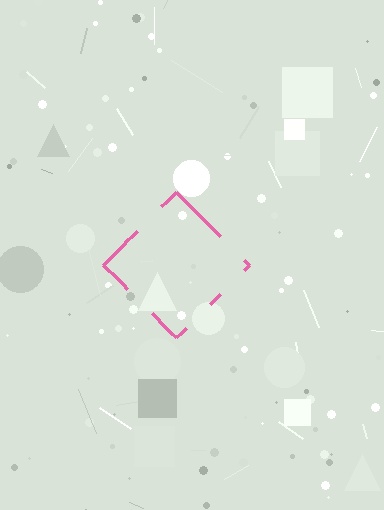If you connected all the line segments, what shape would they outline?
They would outline a diamond.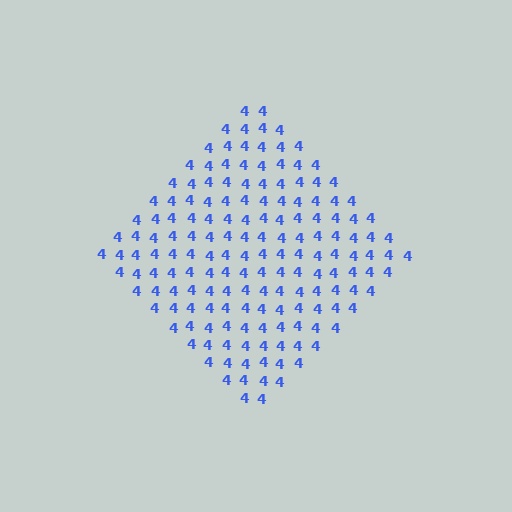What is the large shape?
The large shape is a diamond.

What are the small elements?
The small elements are digit 4's.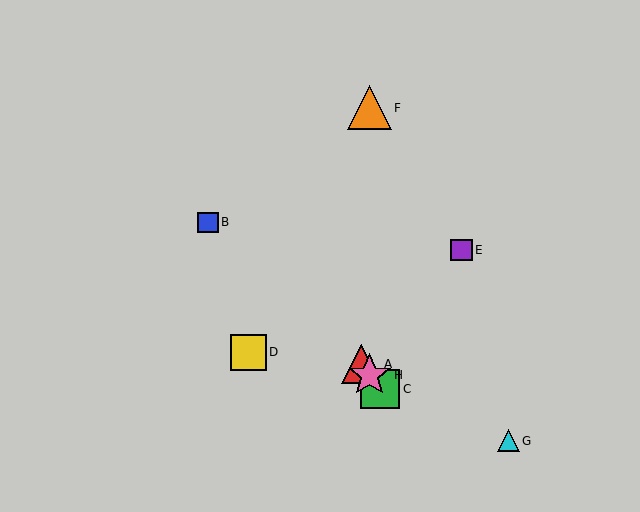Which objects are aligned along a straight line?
Objects A, C, H are aligned along a straight line.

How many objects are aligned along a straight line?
3 objects (A, C, H) are aligned along a straight line.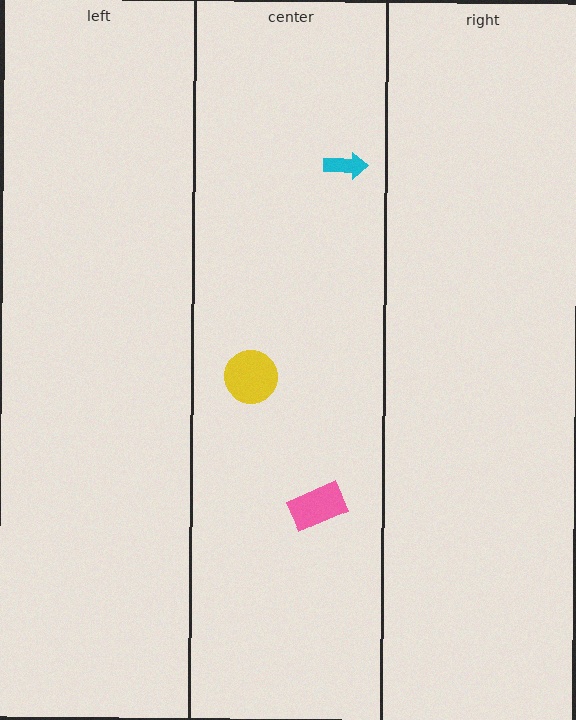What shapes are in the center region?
The pink rectangle, the yellow circle, the cyan arrow.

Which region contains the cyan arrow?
The center region.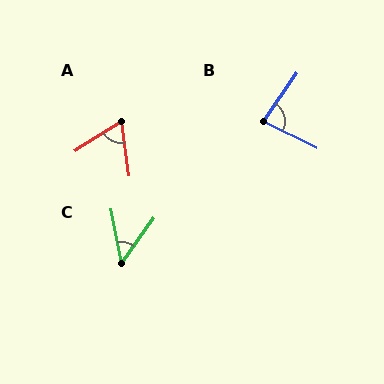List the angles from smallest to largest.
C (46°), A (65°), B (81°).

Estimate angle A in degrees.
Approximately 65 degrees.